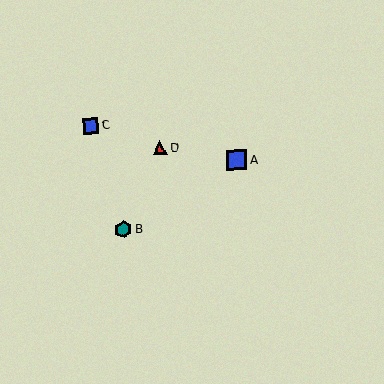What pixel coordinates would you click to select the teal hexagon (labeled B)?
Click at (124, 229) to select the teal hexagon B.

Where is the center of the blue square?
The center of the blue square is at (237, 160).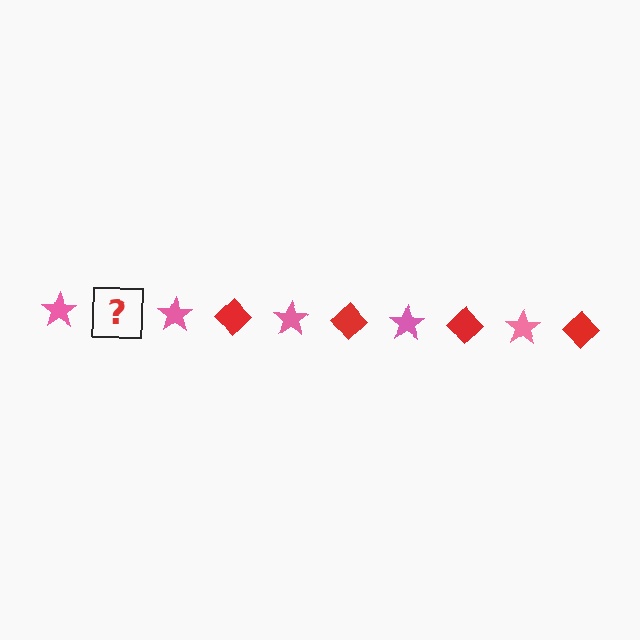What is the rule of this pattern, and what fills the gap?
The rule is that the pattern alternates between pink star and red diamond. The gap should be filled with a red diamond.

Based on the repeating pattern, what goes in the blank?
The blank should be a red diamond.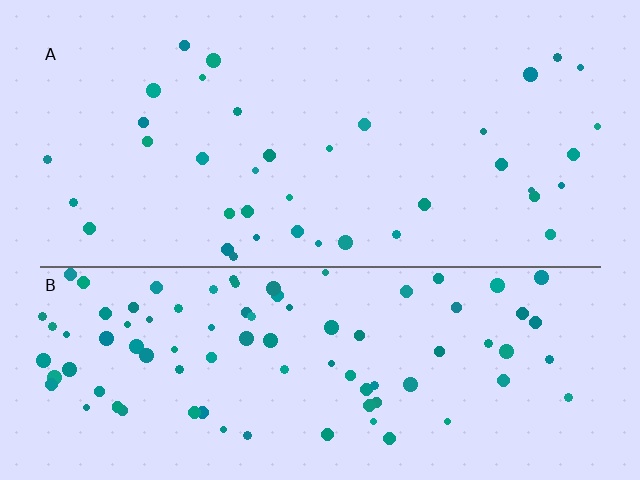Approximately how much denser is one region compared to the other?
Approximately 2.4× — region B over region A.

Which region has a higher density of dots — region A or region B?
B (the bottom).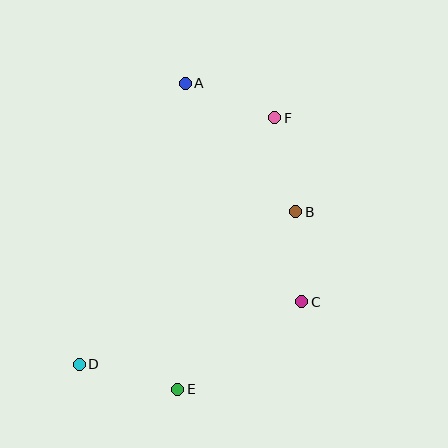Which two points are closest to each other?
Points B and C are closest to each other.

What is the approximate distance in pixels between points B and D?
The distance between B and D is approximately 265 pixels.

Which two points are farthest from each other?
Points D and F are farthest from each other.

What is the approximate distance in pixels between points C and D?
The distance between C and D is approximately 231 pixels.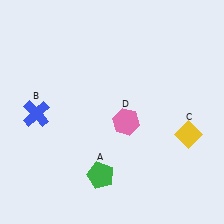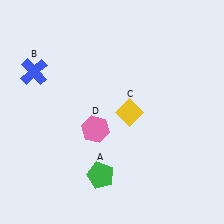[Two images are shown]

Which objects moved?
The objects that moved are: the blue cross (B), the yellow diamond (C), the pink hexagon (D).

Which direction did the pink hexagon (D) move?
The pink hexagon (D) moved left.